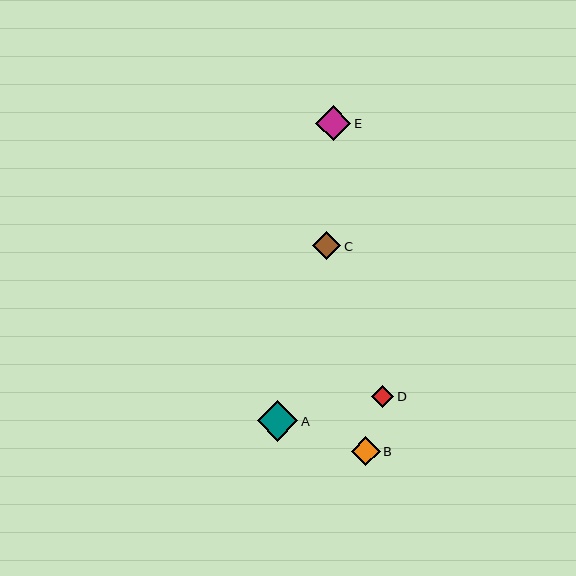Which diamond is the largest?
Diamond A is the largest with a size of approximately 41 pixels.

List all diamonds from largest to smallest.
From largest to smallest: A, E, B, C, D.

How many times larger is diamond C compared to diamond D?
Diamond C is approximately 1.3 times the size of diamond D.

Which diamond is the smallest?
Diamond D is the smallest with a size of approximately 22 pixels.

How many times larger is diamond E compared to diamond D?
Diamond E is approximately 1.6 times the size of diamond D.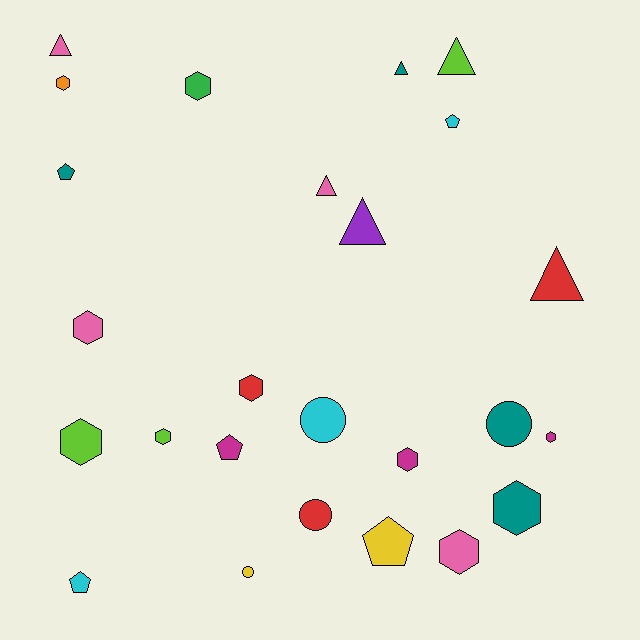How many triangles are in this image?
There are 6 triangles.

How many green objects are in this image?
There is 1 green object.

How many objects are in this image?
There are 25 objects.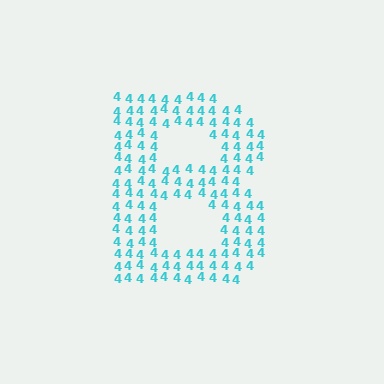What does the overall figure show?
The overall figure shows the letter B.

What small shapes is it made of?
It is made of small digit 4's.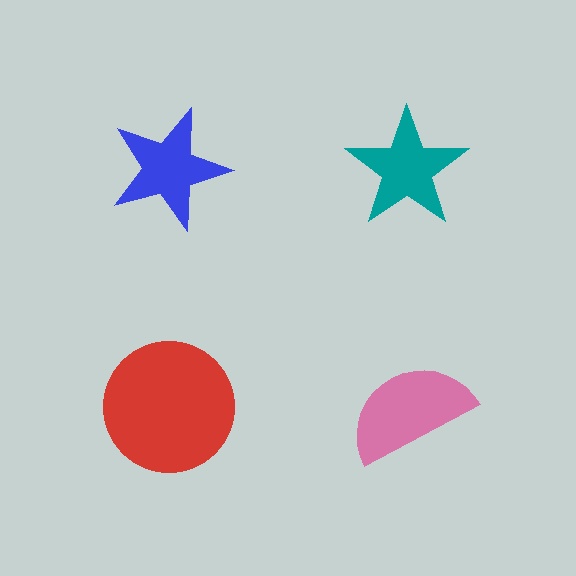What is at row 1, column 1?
A blue star.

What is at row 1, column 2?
A teal star.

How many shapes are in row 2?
2 shapes.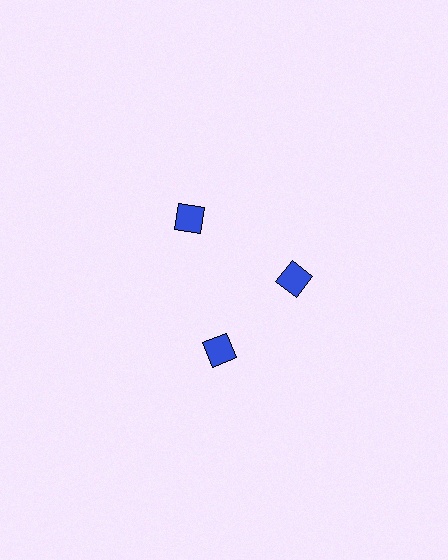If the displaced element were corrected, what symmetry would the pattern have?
It would have 3-fold rotational symmetry — the pattern would map onto itself every 120 degrees.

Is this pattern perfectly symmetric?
No. The 3 blue squares are arranged in a ring, but one element near the 7 o'clock position is rotated out of alignment along the ring, breaking the 3-fold rotational symmetry.